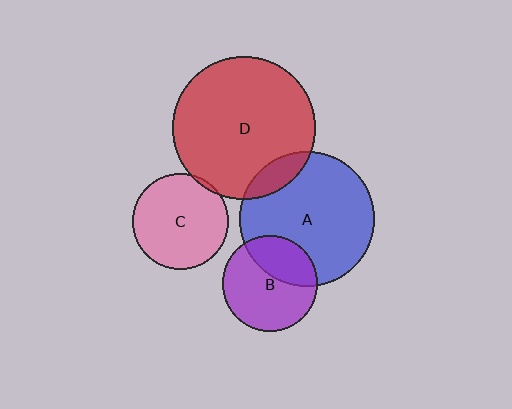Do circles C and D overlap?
Yes.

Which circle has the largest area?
Circle D (red).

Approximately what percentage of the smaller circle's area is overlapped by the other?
Approximately 5%.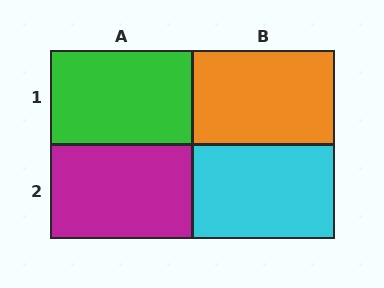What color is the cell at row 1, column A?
Green.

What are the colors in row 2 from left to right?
Magenta, cyan.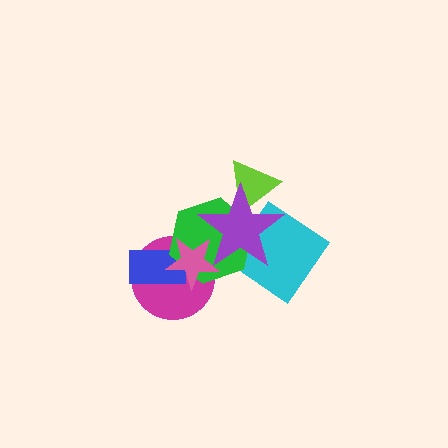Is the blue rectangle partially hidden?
Yes, it is partially covered by another shape.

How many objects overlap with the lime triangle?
1 object overlaps with the lime triangle.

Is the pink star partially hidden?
No, no other shape covers it.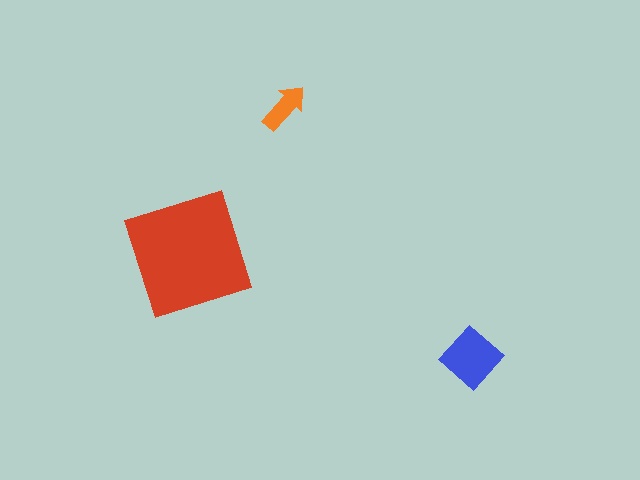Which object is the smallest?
The orange arrow.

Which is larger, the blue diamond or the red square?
The red square.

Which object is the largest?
The red square.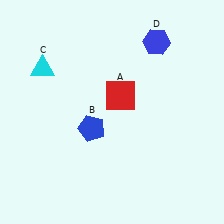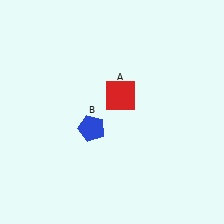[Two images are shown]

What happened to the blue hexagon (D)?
The blue hexagon (D) was removed in Image 2. It was in the top-right area of Image 1.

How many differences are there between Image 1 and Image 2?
There are 2 differences between the two images.